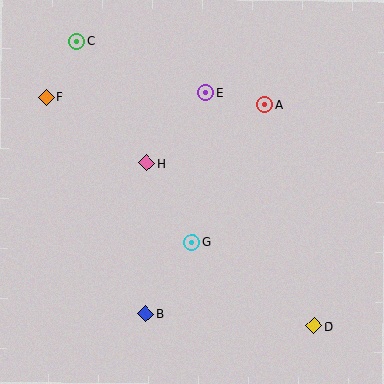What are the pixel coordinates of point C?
Point C is at (77, 41).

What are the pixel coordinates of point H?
Point H is at (147, 163).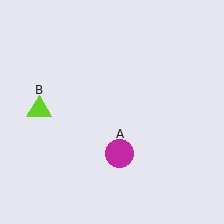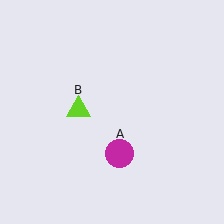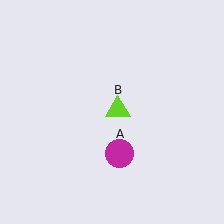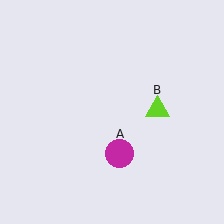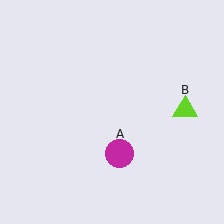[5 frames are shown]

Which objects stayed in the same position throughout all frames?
Magenta circle (object A) remained stationary.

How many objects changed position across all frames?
1 object changed position: lime triangle (object B).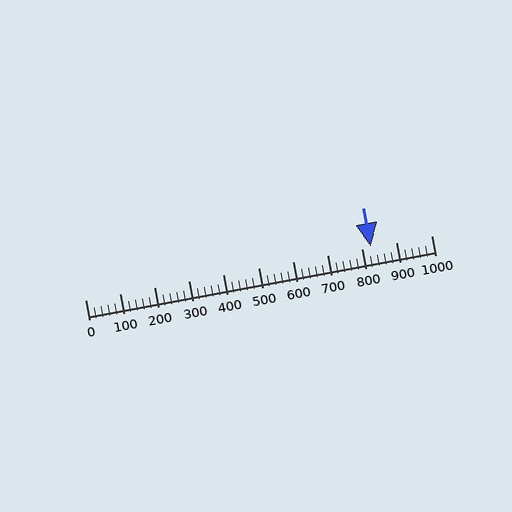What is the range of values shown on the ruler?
The ruler shows values from 0 to 1000.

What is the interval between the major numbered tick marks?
The major tick marks are spaced 100 units apart.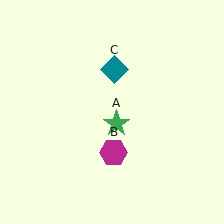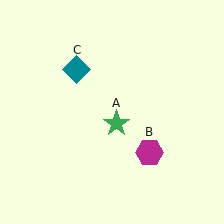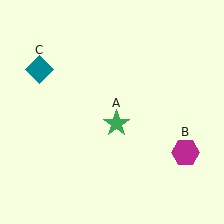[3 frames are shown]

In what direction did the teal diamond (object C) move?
The teal diamond (object C) moved left.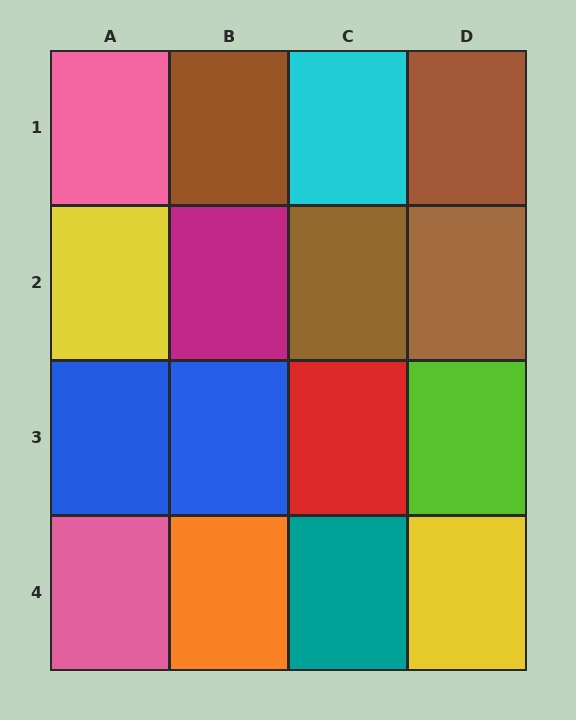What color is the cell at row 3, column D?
Lime.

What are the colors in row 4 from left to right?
Pink, orange, teal, yellow.